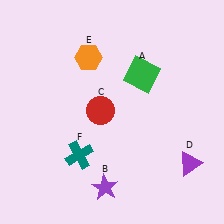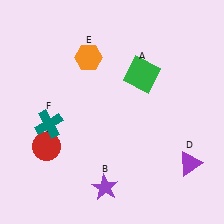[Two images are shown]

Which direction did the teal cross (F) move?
The teal cross (F) moved up.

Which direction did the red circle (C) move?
The red circle (C) moved left.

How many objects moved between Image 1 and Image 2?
2 objects moved between the two images.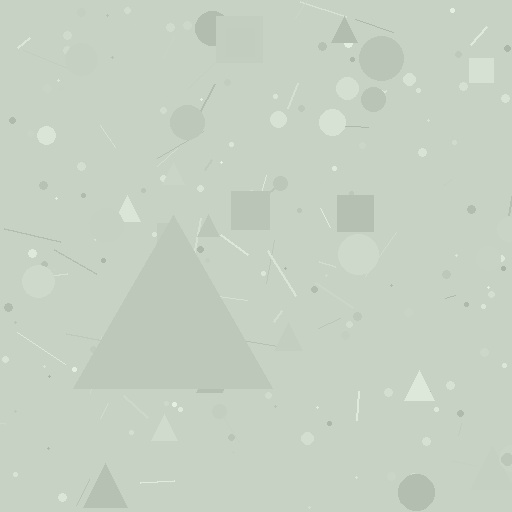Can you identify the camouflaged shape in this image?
The camouflaged shape is a triangle.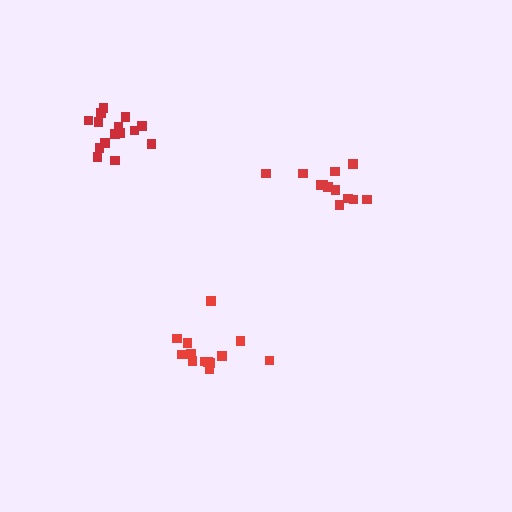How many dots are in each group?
Group 1: 13 dots, Group 2: 12 dots, Group 3: 15 dots (40 total).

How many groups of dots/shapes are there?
There are 3 groups.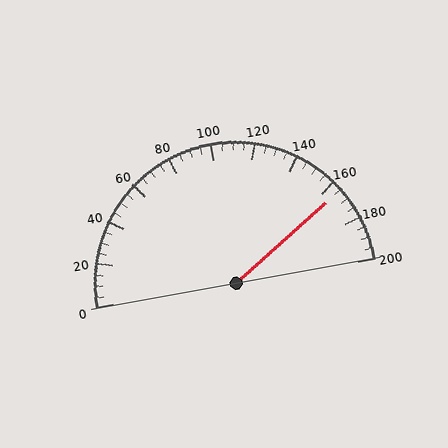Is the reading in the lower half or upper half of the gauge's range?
The reading is in the upper half of the range (0 to 200).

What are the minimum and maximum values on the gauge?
The gauge ranges from 0 to 200.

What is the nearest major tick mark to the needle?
The nearest major tick mark is 160.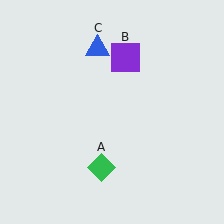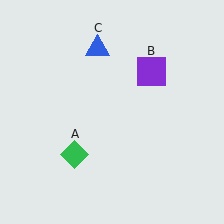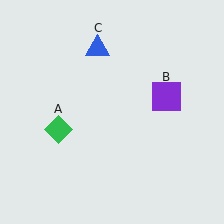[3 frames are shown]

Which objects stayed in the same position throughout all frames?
Blue triangle (object C) remained stationary.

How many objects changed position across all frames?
2 objects changed position: green diamond (object A), purple square (object B).